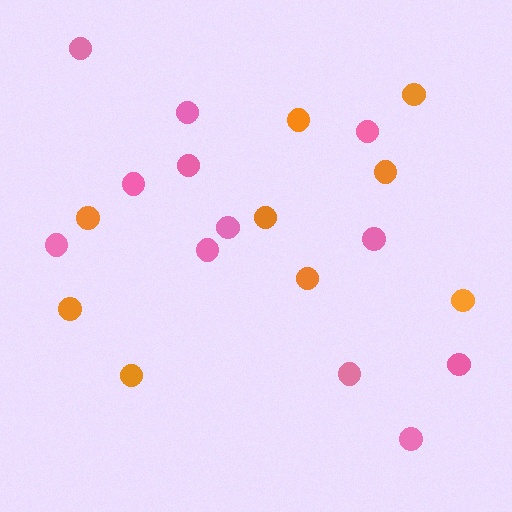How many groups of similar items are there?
There are 2 groups: one group of orange circles (9) and one group of pink circles (12).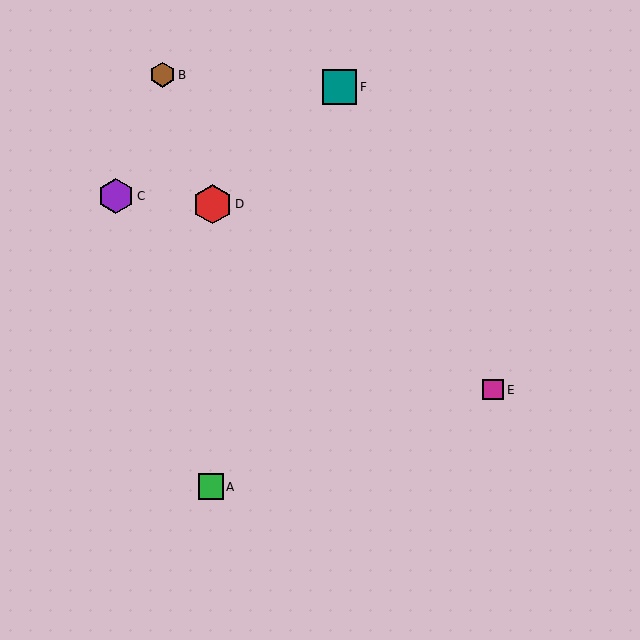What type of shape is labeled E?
Shape E is a magenta square.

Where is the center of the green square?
The center of the green square is at (211, 487).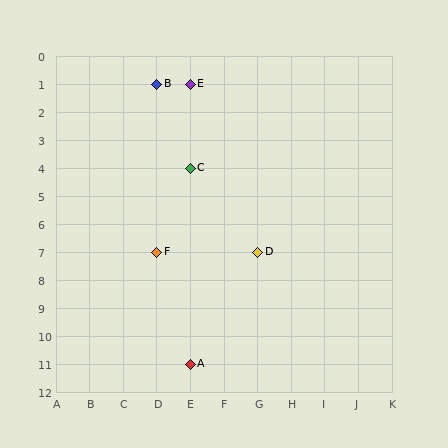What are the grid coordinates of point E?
Point E is at grid coordinates (E, 1).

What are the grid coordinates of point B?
Point B is at grid coordinates (D, 1).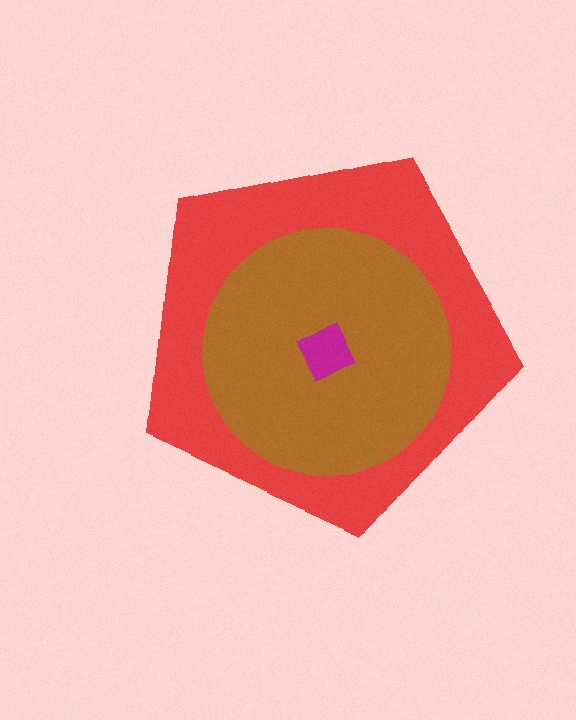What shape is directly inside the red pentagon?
The brown circle.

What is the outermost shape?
The red pentagon.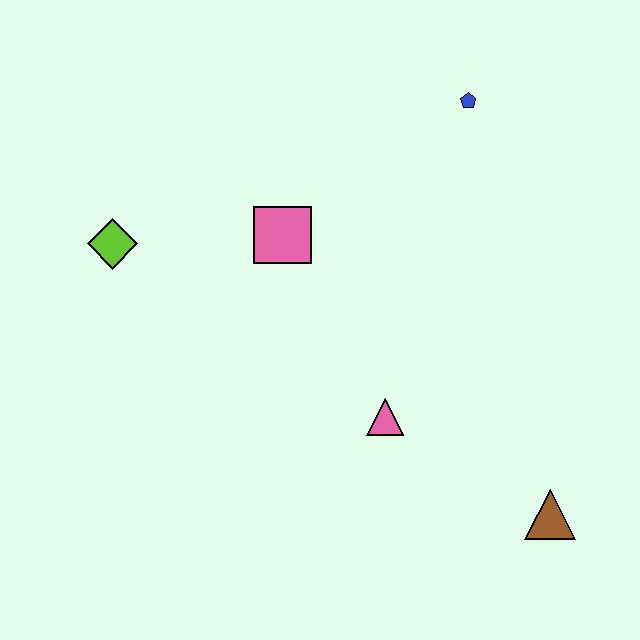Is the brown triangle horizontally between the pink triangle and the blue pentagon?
No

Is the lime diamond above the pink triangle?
Yes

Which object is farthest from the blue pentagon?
The brown triangle is farthest from the blue pentagon.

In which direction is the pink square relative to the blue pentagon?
The pink square is to the left of the blue pentagon.